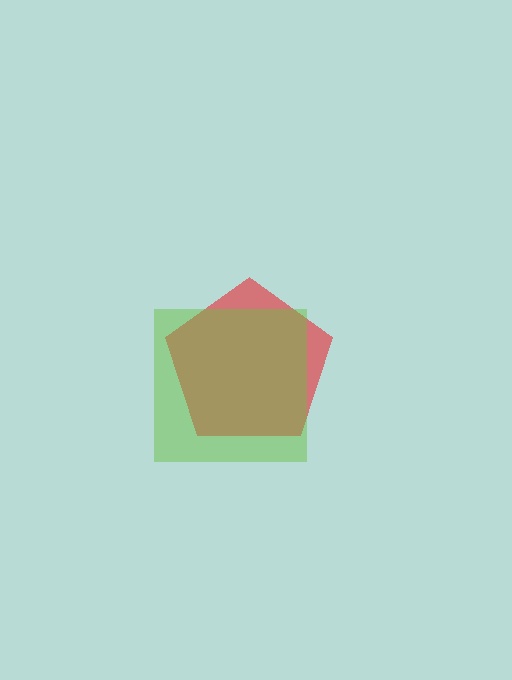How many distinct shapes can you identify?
There are 2 distinct shapes: a red pentagon, a lime square.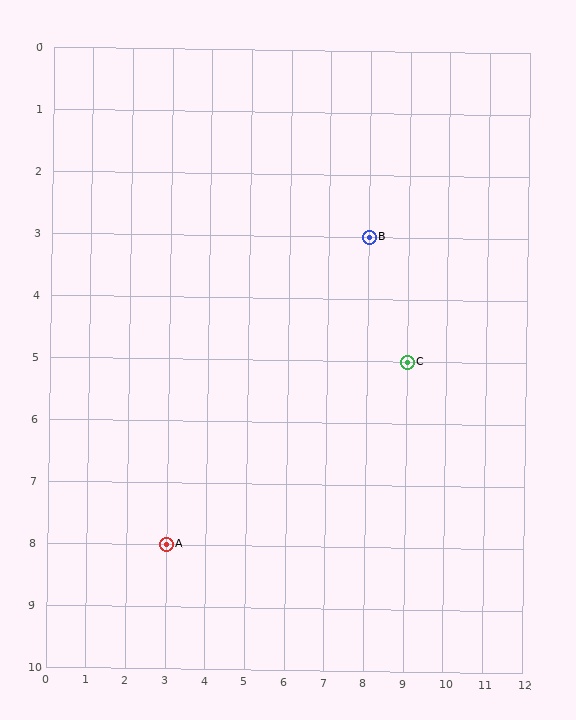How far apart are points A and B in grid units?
Points A and B are 5 columns and 5 rows apart (about 7.1 grid units diagonally).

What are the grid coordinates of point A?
Point A is at grid coordinates (3, 8).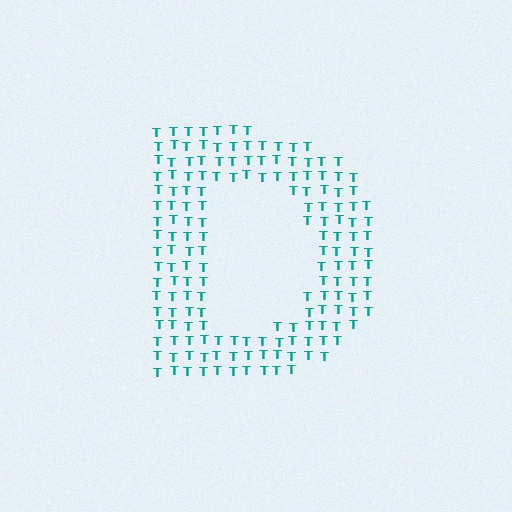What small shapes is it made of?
It is made of small letter T's.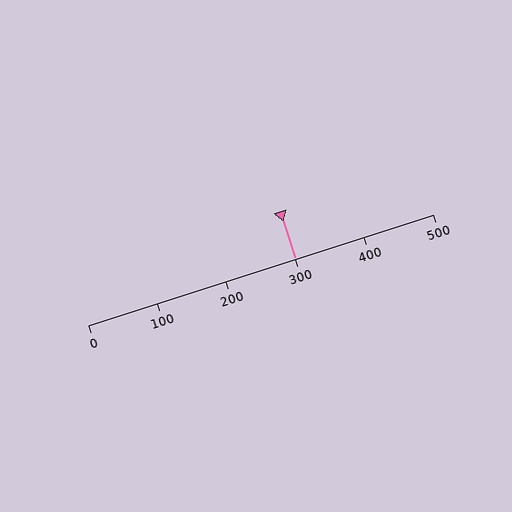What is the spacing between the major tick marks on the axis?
The major ticks are spaced 100 apart.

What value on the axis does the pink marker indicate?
The marker indicates approximately 300.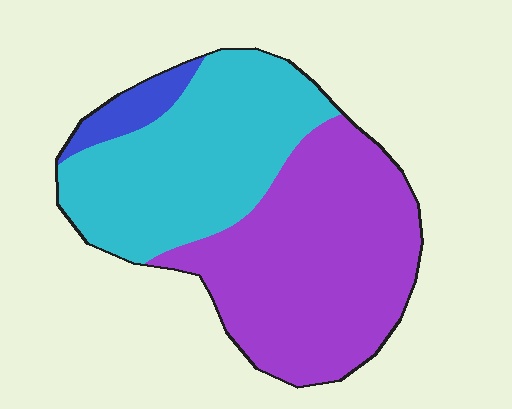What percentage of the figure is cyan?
Cyan covers 42% of the figure.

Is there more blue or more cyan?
Cyan.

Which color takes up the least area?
Blue, at roughly 5%.